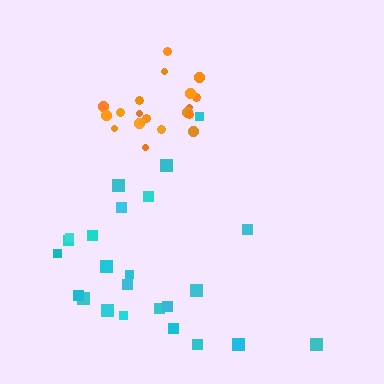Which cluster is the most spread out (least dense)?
Cyan.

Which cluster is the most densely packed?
Orange.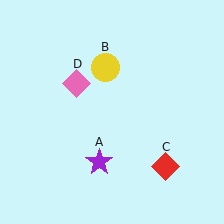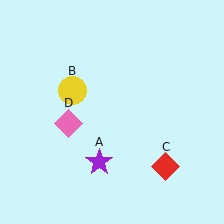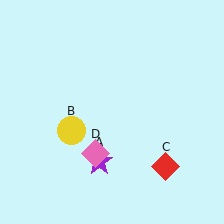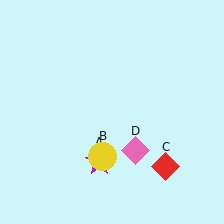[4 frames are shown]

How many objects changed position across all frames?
2 objects changed position: yellow circle (object B), pink diamond (object D).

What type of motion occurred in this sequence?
The yellow circle (object B), pink diamond (object D) rotated counterclockwise around the center of the scene.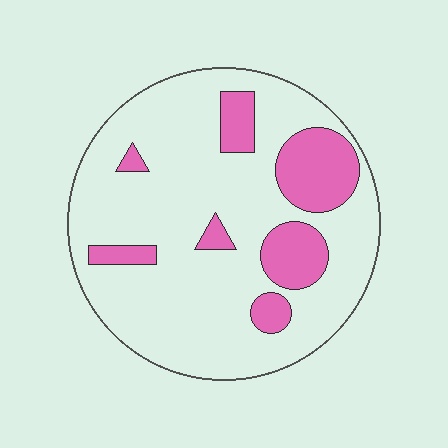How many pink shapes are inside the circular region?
7.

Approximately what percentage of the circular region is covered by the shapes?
Approximately 20%.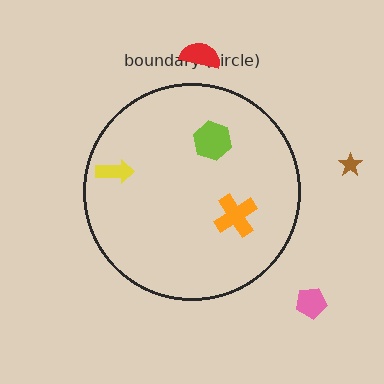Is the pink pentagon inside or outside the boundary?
Outside.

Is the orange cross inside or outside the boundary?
Inside.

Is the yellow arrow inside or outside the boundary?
Inside.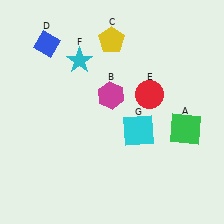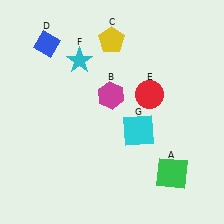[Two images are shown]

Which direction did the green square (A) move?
The green square (A) moved down.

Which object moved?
The green square (A) moved down.